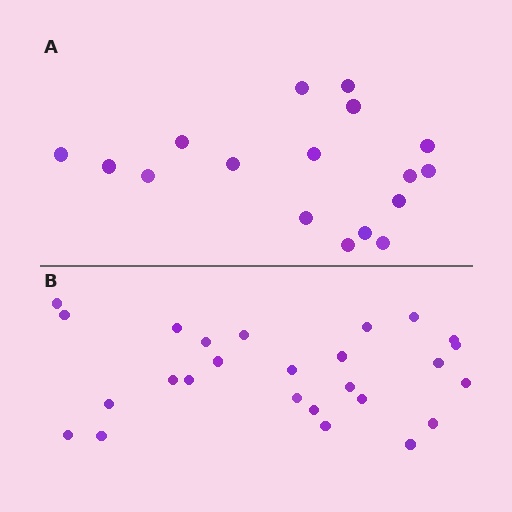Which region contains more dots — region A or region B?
Region B (the bottom region) has more dots.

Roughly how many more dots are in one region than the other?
Region B has roughly 8 or so more dots than region A.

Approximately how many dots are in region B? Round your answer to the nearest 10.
About 30 dots. (The exact count is 26, which rounds to 30.)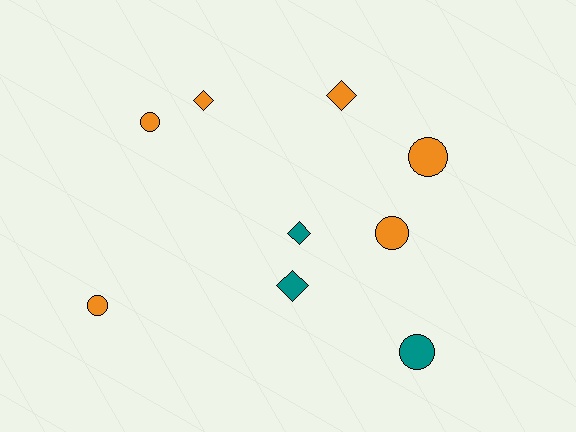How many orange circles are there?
There are 4 orange circles.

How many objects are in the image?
There are 9 objects.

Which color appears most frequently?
Orange, with 6 objects.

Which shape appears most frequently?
Circle, with 5 objects.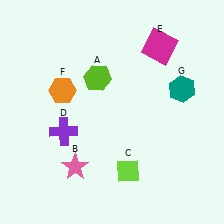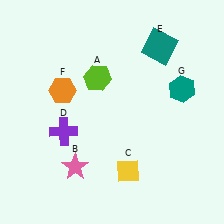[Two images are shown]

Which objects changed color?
C changed from lime to yellow. E changed from magenta to teal.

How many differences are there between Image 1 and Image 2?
There are 2 differences between the two images.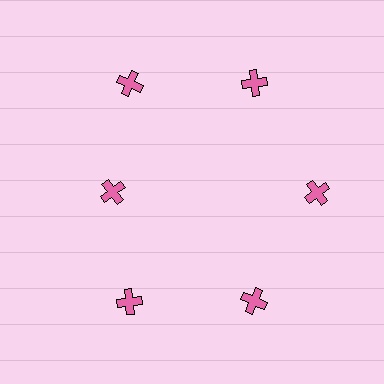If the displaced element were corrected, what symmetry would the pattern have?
It would have 6-fold rotational symmetry — the pattern would map onto itself every 60 degrees.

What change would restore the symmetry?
The symmetry would be restored by moving it outward, back onto the ring so that all 6 crosses sit at equal angles and equal distance from the center.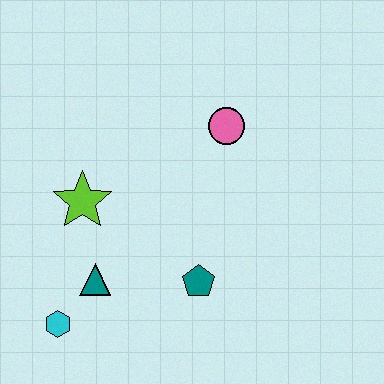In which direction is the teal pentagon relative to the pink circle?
The teal pentagon is below the pink circle.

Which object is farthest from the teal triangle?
The pink circle is farthest from the teal triangle.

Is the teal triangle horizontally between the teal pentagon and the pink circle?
No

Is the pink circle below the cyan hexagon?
No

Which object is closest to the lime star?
The teal triangle is closest to the lime star.